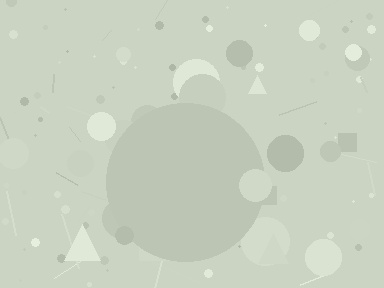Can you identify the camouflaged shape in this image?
The camouflaged shape is a circle.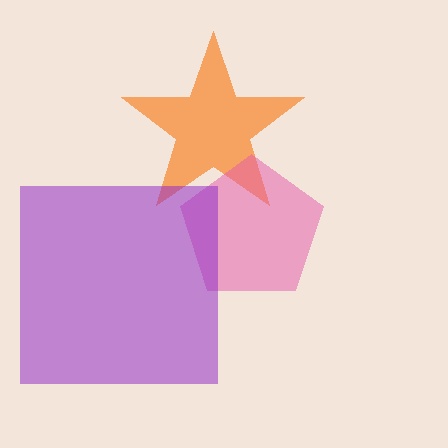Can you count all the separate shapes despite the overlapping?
Yes, there are 3 separate shapes.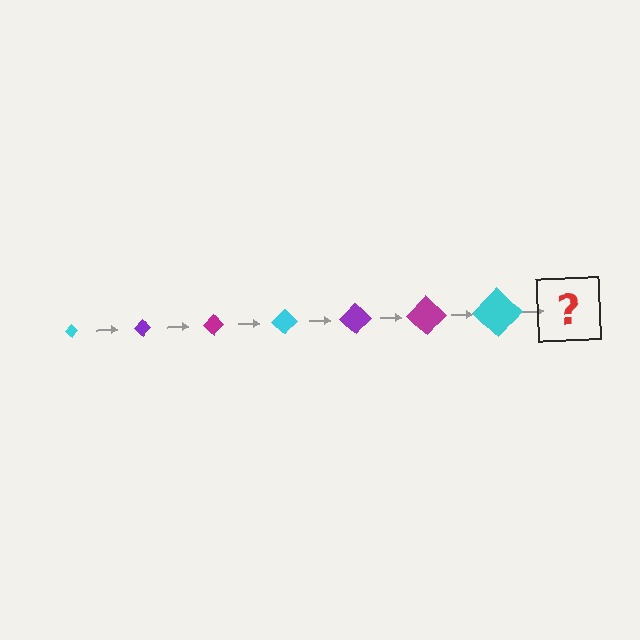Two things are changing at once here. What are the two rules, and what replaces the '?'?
The two rules are that the diamond grows larger each step and the color cycles through cyan, purple, and magenta. The '?' should be a purple diamond, larger than the previous one.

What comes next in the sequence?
The next element should be a purple diamond, larger than the previous one.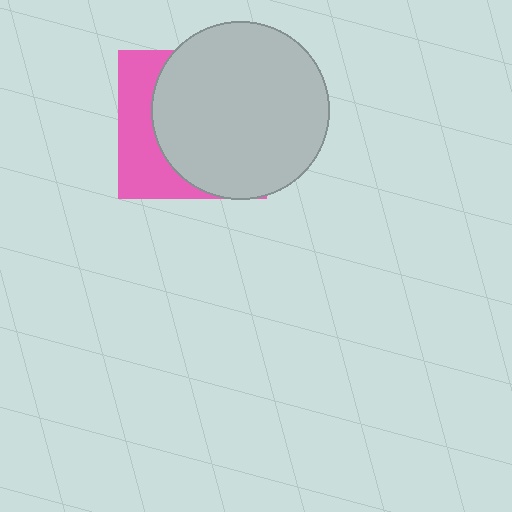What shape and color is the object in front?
The object in front is a light gray circle.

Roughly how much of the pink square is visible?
A small part of it is visible (roughly 32%).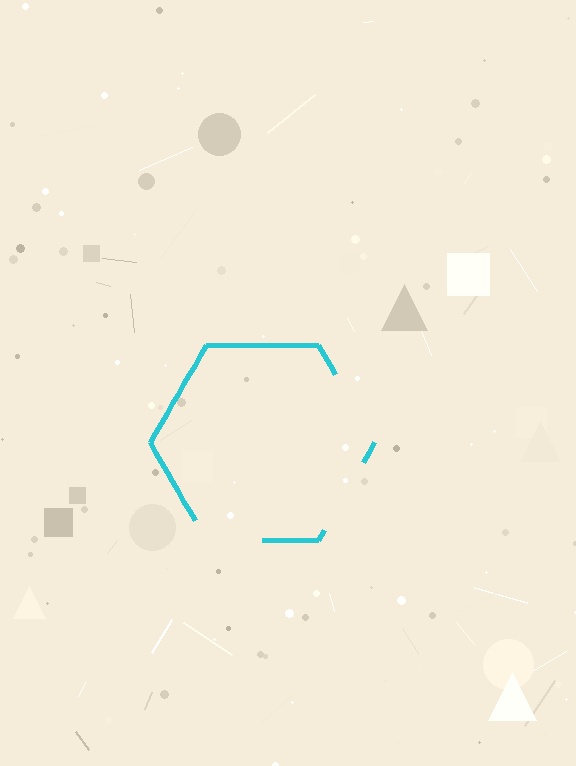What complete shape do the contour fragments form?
The contour fragments form a hexagon.